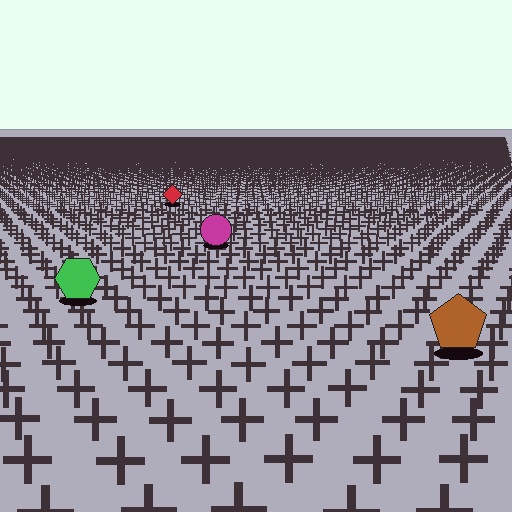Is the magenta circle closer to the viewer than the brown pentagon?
No. The brown pentagon is closer — you can tell from the texture gradient: the ground texture is coarser near it.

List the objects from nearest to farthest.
From nearest to farthest: the brown pentagon, the green hexagon, the magenta circle, the red diamond.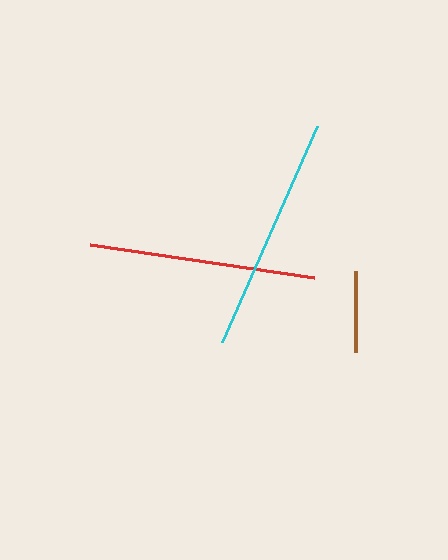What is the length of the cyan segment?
The cyan segment is approximately 236 pixels long.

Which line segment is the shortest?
The brown line is the shortest at approximately 81 pixels.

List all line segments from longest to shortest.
From longest to shortest: cyan, red, brown.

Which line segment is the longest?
The cyan line is the longest at approximately 236 pixels.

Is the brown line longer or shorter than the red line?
The red line is longer than the brown line.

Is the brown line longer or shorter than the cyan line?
The cyan line is longer than the brown line.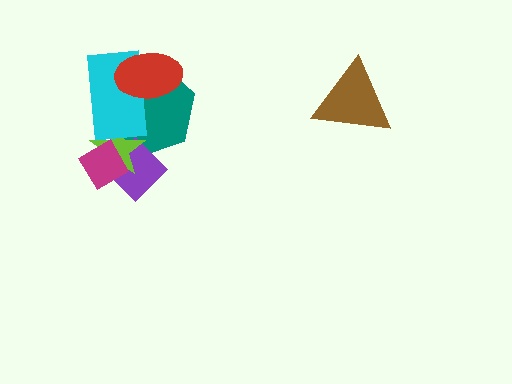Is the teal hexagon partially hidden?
Yes, it is partially covered by another shape.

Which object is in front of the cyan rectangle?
The red ellipse is in front of the cyan rectangle.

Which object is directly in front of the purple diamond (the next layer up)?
The lime star is directly in front of the purple diamond.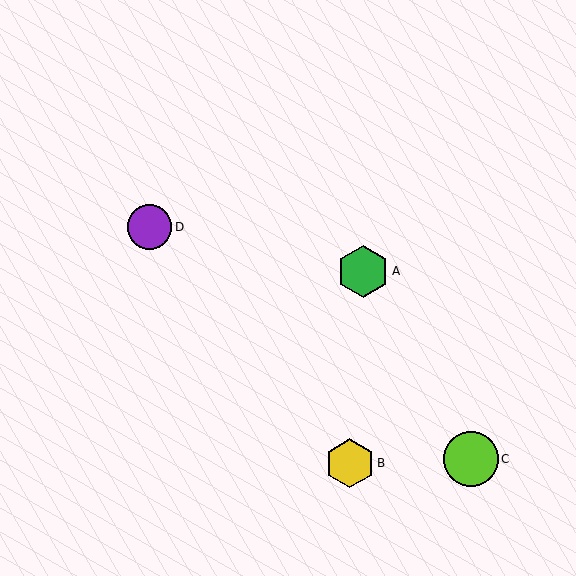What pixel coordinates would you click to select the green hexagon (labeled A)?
Click at (363, 271) to select the green hexagon A.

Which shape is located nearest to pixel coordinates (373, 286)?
The green hexagon (labeled A) at (363, 271) is nearest to that location.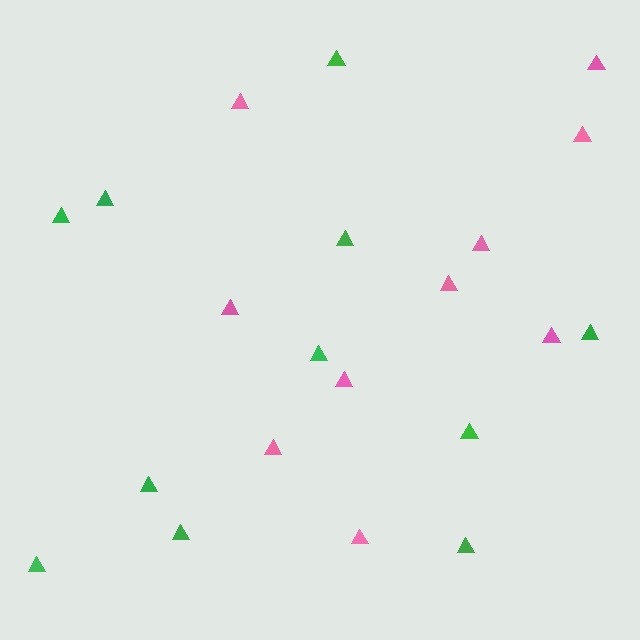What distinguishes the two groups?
There are 2 groups: one group of green triangles (11) and one group of pink triangles (10).